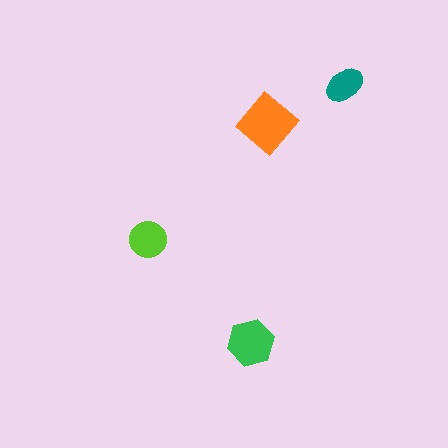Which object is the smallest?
The teal ellipse.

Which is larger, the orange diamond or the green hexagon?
The orange diamond.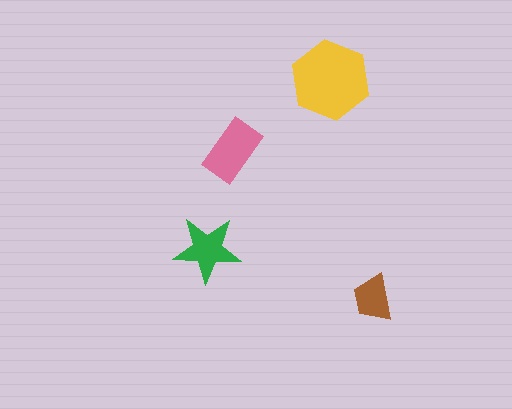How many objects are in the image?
There are 4 objects in the image.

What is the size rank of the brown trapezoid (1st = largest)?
4th.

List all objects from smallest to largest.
The brown trapezoid, the green star, the pink rectangle, the yellow hexagon.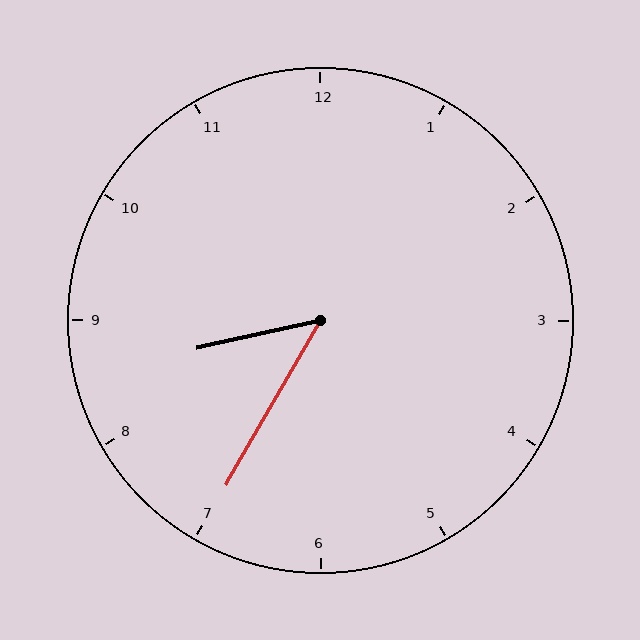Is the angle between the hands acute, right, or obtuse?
It is acute.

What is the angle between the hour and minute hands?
Approximately 48 degrees.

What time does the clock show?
8:35.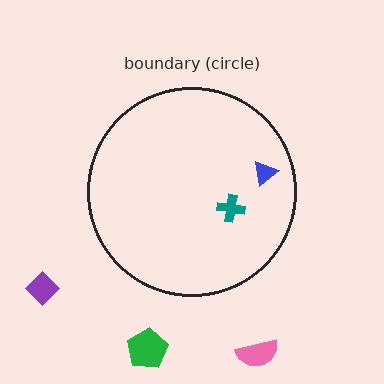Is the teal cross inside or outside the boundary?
Inside.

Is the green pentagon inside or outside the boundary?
Outside.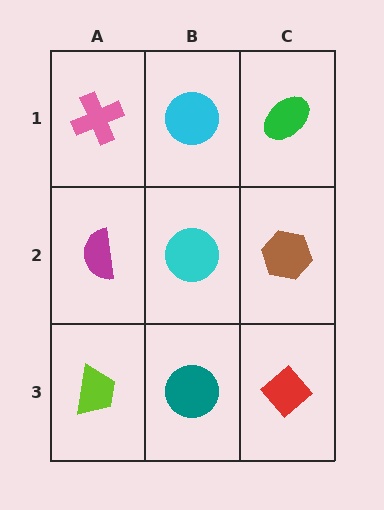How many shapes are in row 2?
3 shapes.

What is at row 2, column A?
A magenta semicircle.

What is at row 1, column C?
A green ellipse.